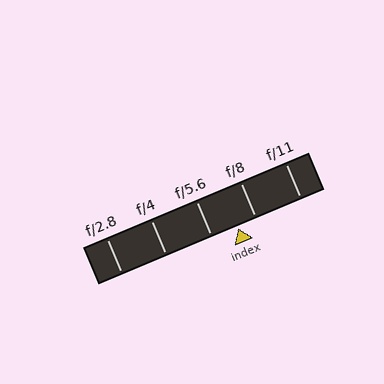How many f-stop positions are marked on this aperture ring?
There are 5 f-stop positions marked.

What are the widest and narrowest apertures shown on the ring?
The widest aperture shown is f/2.8 and the narrowest is f/11.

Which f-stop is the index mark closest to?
The index mark is closest to f/8.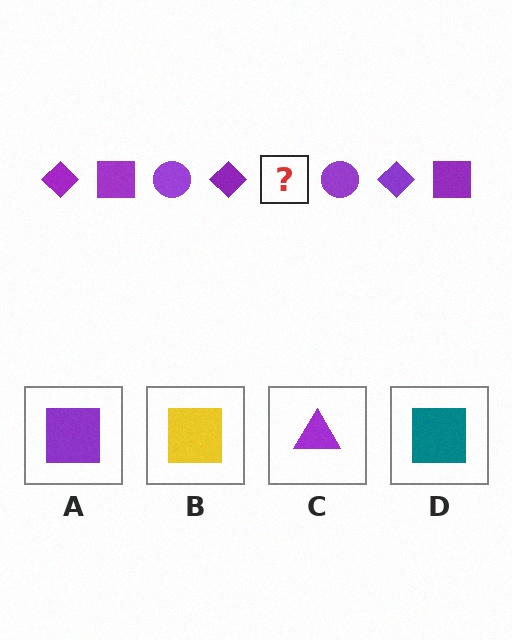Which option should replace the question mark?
Option A.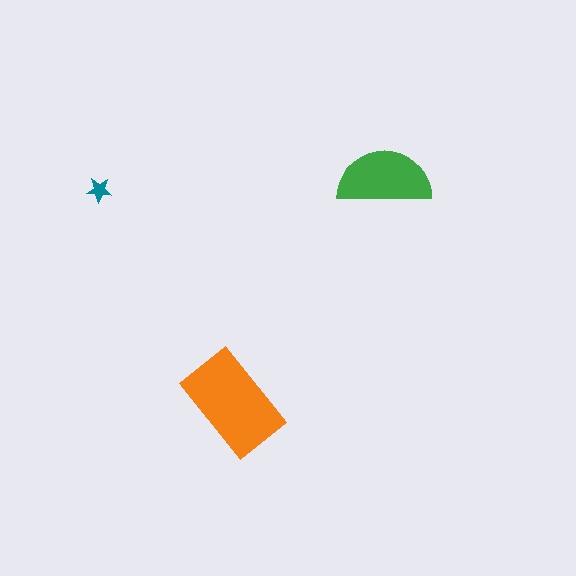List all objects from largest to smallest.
The orange rectangle, the green semicircle, the teal star.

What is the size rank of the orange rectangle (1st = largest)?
1st.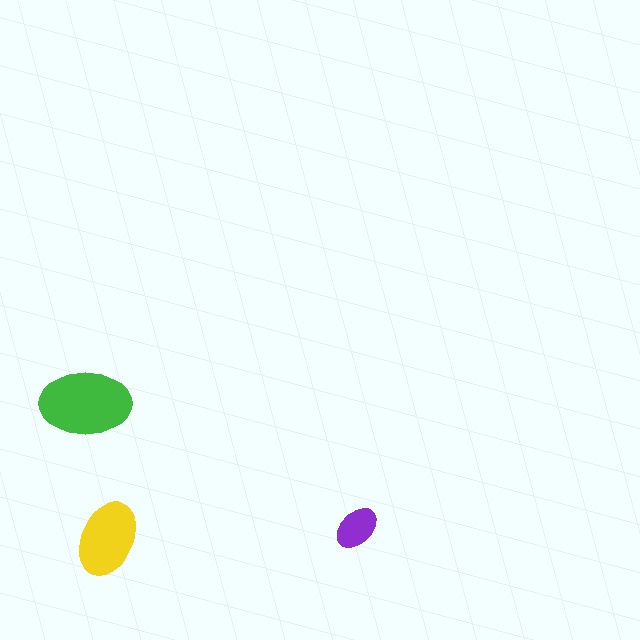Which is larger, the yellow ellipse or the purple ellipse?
The yellow one.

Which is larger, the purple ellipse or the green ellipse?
The green one.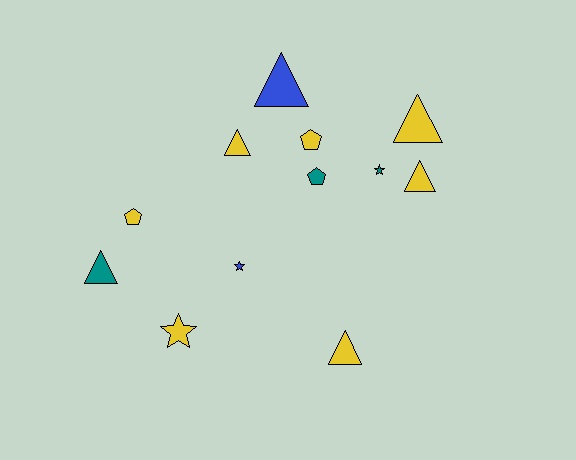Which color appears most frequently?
Yellow, with 7 objects.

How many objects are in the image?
There are 12 objects.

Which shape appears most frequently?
Triangle, with 6 objects.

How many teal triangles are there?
There is 1 teal triangle.